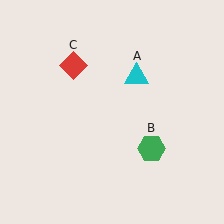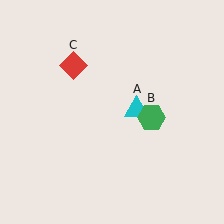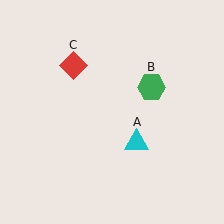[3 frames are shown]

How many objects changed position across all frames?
2 objects changed position: cyan triangle (object A), green hexagon (object B).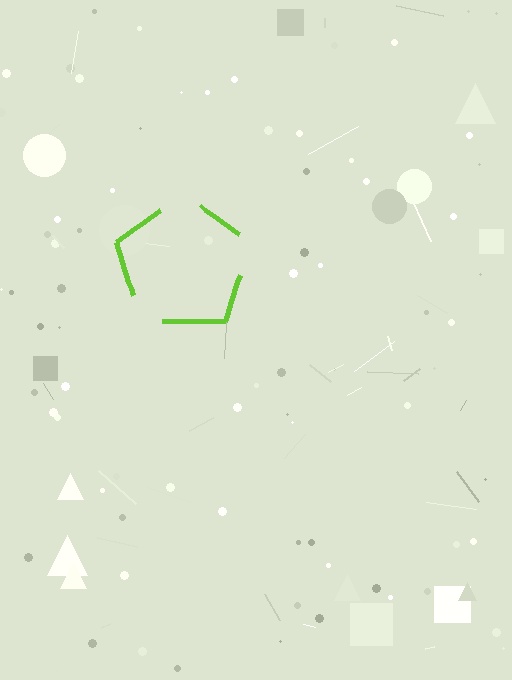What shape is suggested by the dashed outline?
The dashed outline suggests a pentagon.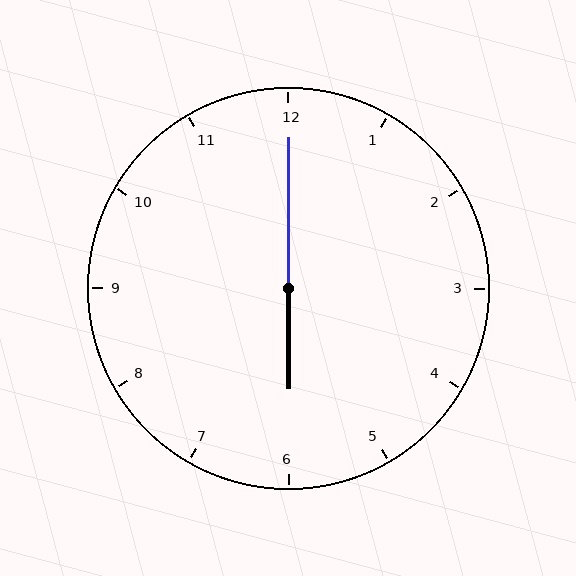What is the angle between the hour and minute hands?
Approximately 180 degrees.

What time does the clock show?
6:00.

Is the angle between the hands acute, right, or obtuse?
It is obtuse.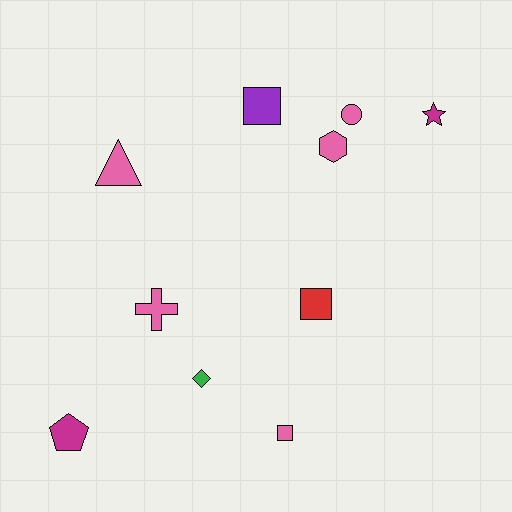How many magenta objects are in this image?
There are 2 magenta objects.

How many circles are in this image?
There is 1 circle.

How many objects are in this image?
There are 10 objects.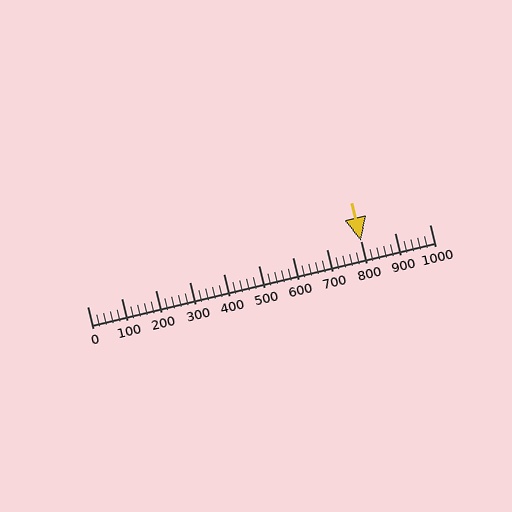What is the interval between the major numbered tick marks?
The major tick marks are spaced 100 units apart.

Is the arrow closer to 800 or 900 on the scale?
The arrow is closer to 800.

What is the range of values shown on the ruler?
The ruler shows values from 0 to 1000.